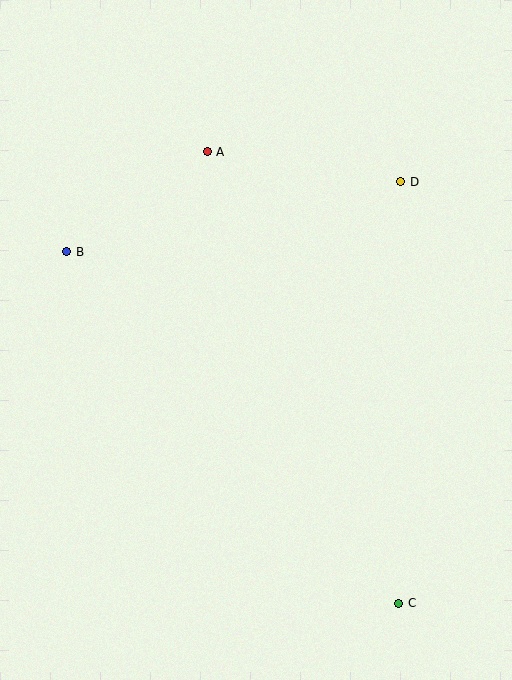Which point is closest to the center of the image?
Point A at (207, 152) is closest to the center.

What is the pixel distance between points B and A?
The distance between B and A is 172 pixels.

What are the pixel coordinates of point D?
Point D is at (401, 182).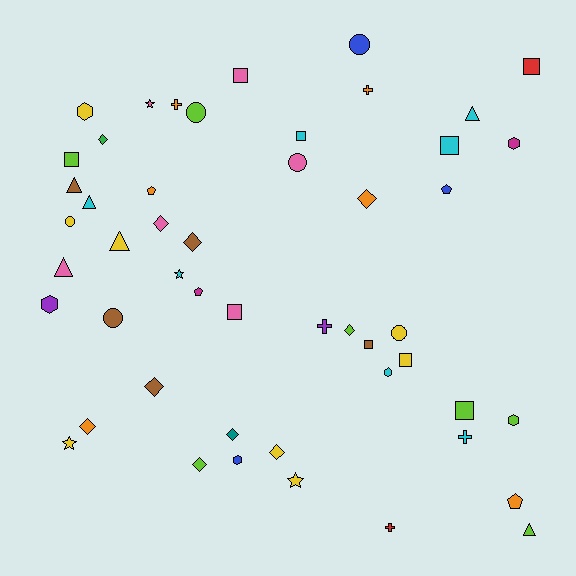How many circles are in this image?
There are 6 circles.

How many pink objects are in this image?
There are 6 pink objects.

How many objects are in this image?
There are 50 objects.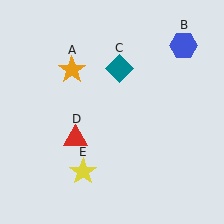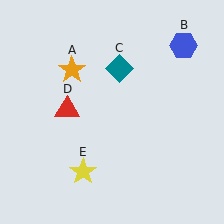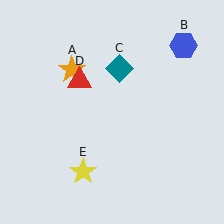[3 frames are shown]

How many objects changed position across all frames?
1 object changed position: red triangle (object D).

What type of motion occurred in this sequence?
The red triangle (object D) rotated clockwise around the center of the scene.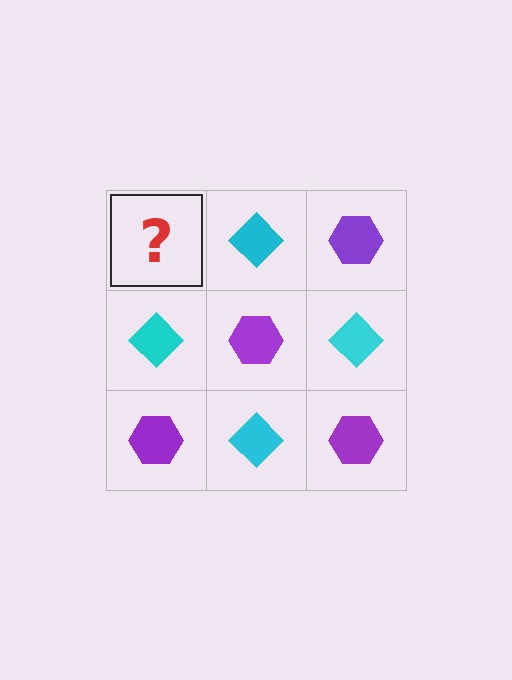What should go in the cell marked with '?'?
The missing cell should contain a purple hexagon.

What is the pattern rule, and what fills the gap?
The rule is that it alternates purple hexagon and cyan diamond in a checkerboard pattern. The gap should be filled with a purple hexagon.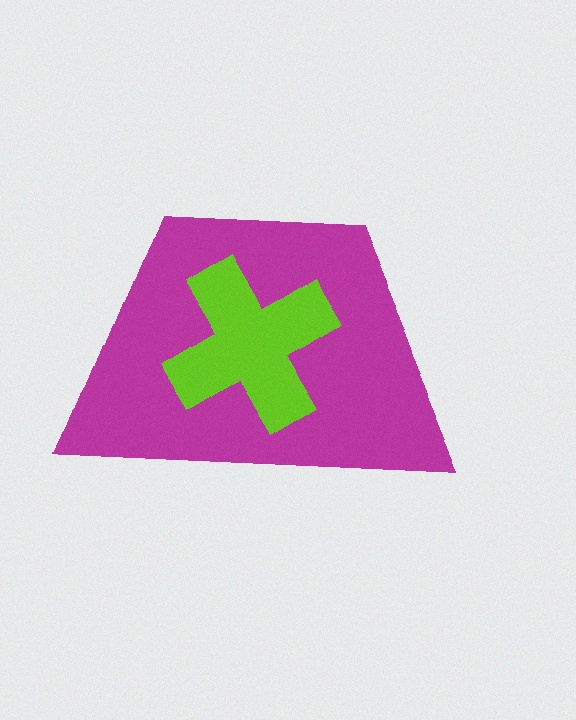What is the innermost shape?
The lime cross.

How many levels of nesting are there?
2.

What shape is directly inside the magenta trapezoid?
The lime cross.